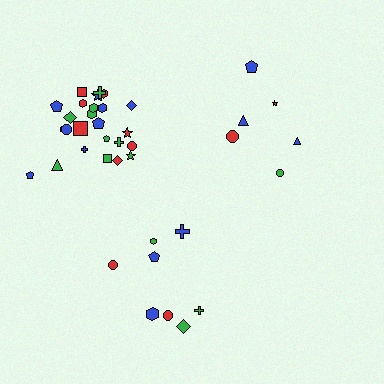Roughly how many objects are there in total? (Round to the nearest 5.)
Roughly 40 objects in total.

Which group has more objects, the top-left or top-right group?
The top-left group.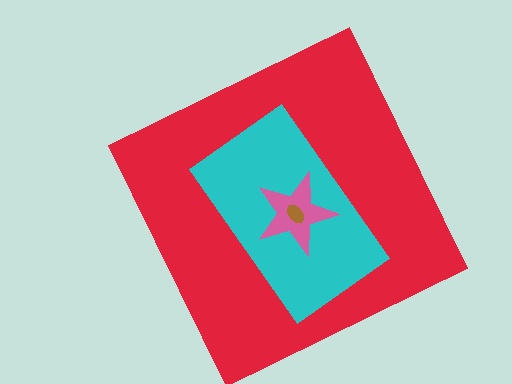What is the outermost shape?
The red square.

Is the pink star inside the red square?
Yes.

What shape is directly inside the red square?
The cyan rectangle.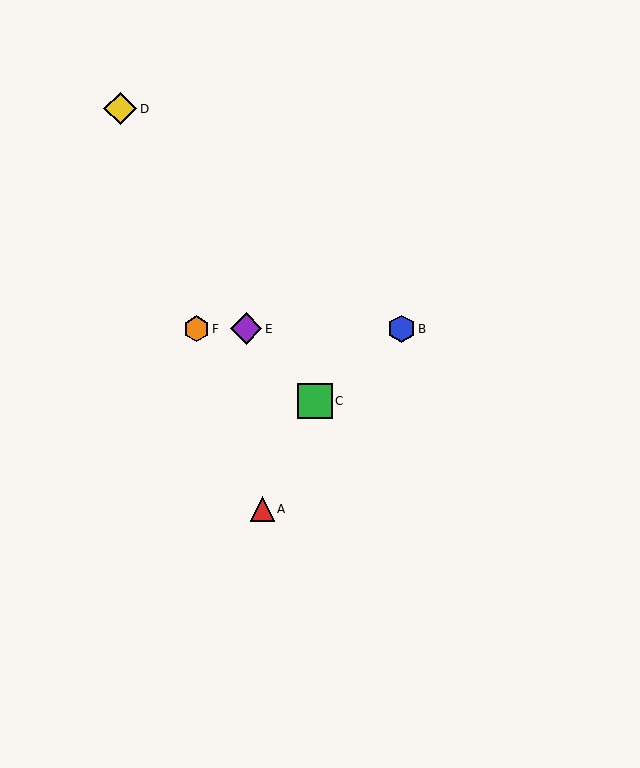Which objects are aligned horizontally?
Objects B, E, F are aligned horizontally.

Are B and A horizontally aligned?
No, B is at y≈329 and A is at y≈509.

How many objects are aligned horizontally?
3 objects (B, E, F) are aligned horizontally.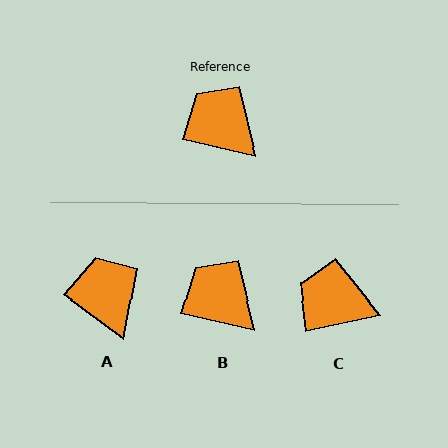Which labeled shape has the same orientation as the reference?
B.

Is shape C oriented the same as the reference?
No, it is off by about 26 degrees.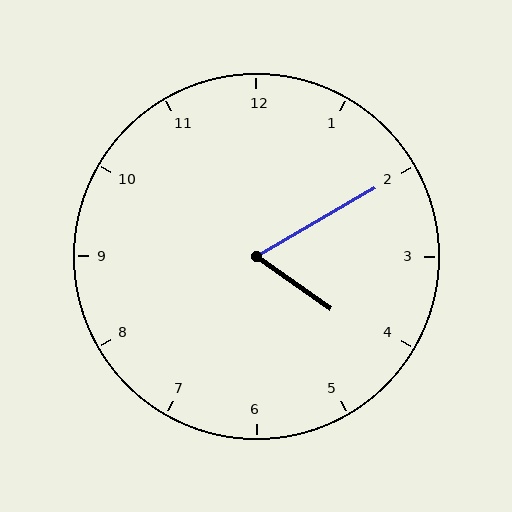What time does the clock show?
4:10.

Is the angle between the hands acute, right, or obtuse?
It is acute.